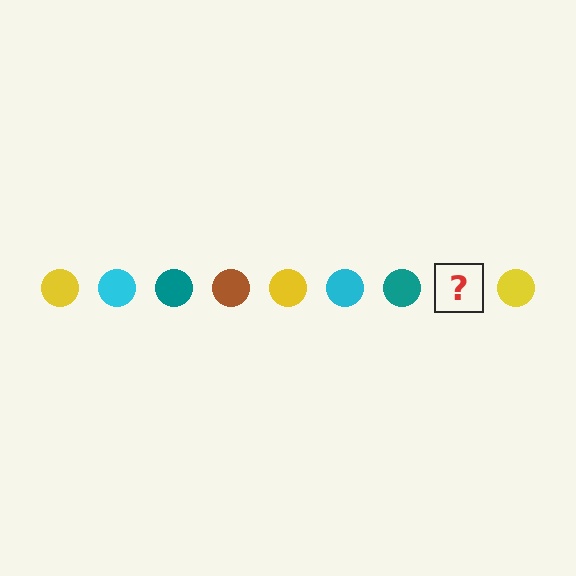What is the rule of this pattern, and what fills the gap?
The rule is that the pattern cycles through yellow, cyan, teal, brown circles. The gap should be filled with a brown circle.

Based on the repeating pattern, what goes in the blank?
The blank should be a brown circle.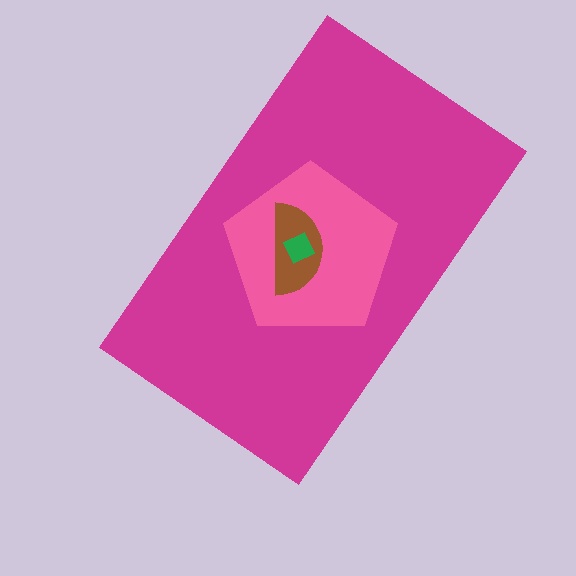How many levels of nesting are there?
4.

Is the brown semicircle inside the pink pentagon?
Yes.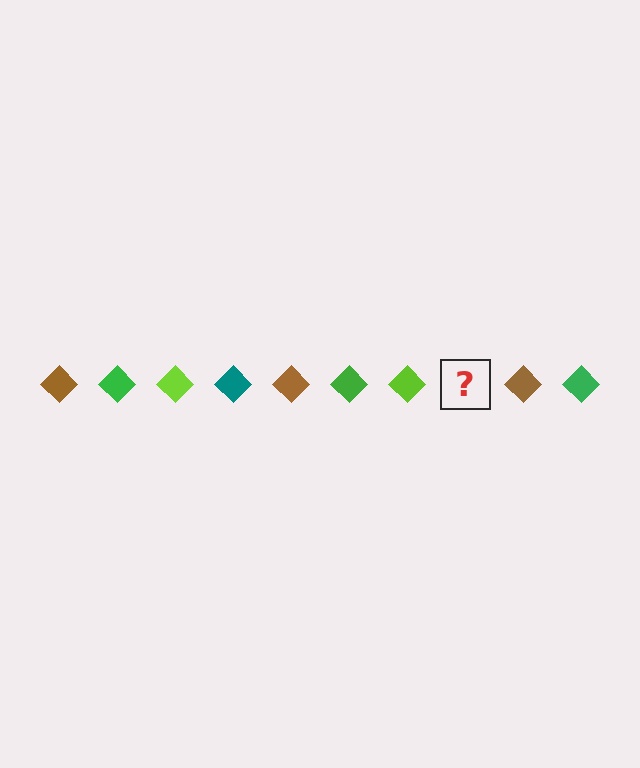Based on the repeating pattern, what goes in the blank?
The blank should be a teal diamond.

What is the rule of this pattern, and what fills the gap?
The rule is that the pattern cycles through brown, green, lime, teal diamonds. The gap should be filled with a teal diamond.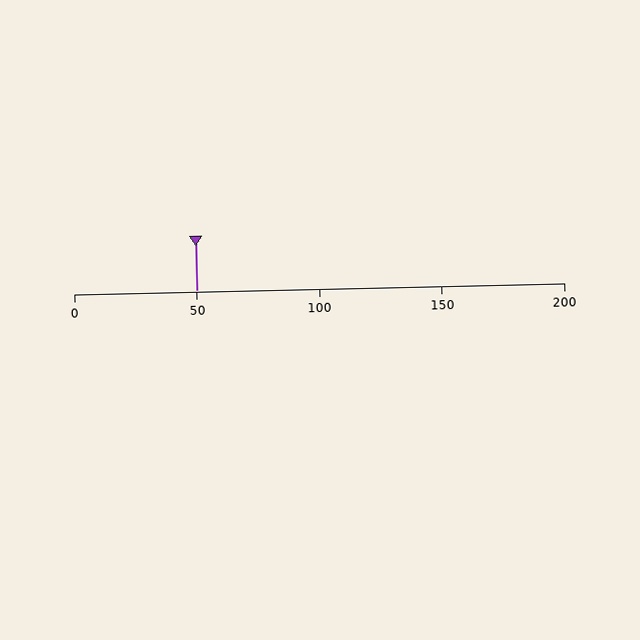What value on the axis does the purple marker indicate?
The marker indicates approximately 50.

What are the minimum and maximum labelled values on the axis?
The axis runs from 0 to 200.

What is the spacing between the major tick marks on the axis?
The major ticks are spaced 50 apart.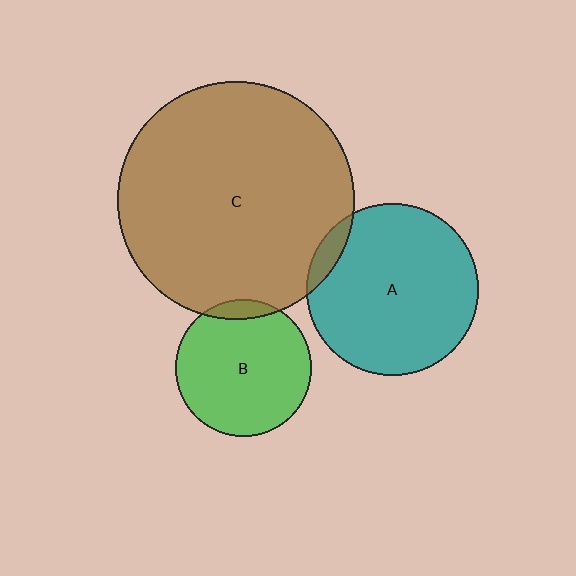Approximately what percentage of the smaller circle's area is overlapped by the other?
Approximately 5%.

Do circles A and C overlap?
Yes.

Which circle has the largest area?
Circle C (brown).